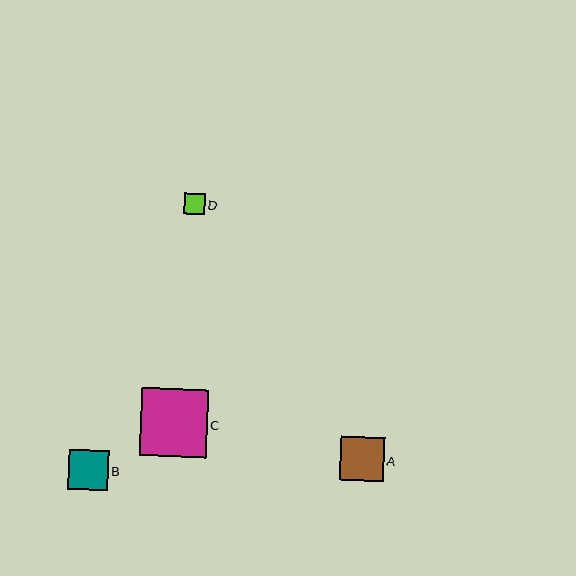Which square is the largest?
Square C is the largest with a size of approximately 67 pixels.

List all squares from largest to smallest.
From largest to smallest: C, A, B, D.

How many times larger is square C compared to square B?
Square C is approximately 1.7 times the size of square B.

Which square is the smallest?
Square D is the smallest with a size of approximately 21 pixels.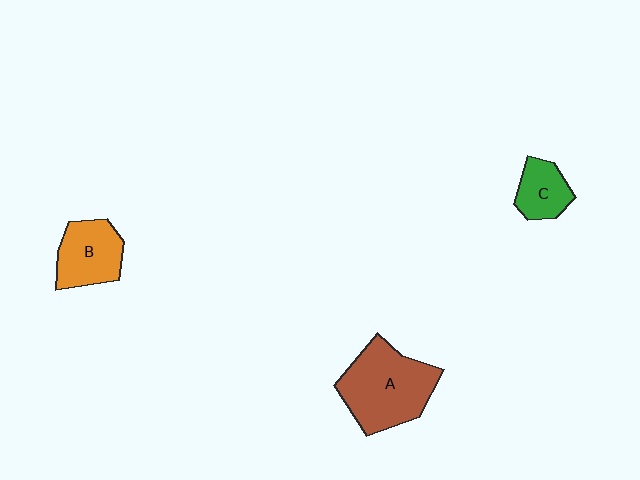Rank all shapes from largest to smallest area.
From largest to smallest: A (brown), B (orange), C (green).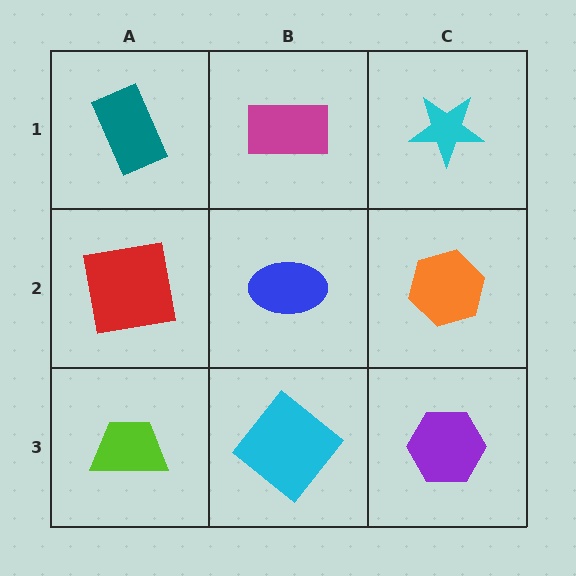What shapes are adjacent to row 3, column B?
A blue ellipse (row 2, column B), a lime trapezoid (row 3, column A), a purple hexagon (row 3, column C).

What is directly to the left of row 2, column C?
A blue ellipse.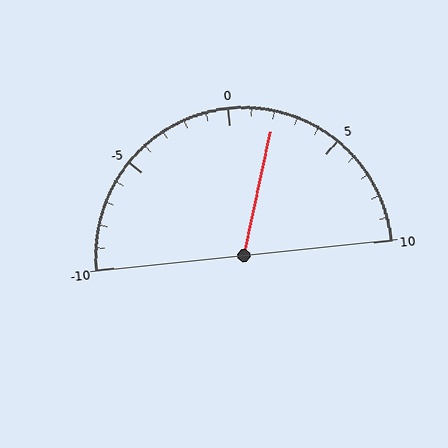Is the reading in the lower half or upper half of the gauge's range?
The reading is in the upper half of the range (-10 to 10).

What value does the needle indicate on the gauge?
The needle indicates approximately 2.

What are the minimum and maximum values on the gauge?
The gauge ranges from -10 to 10.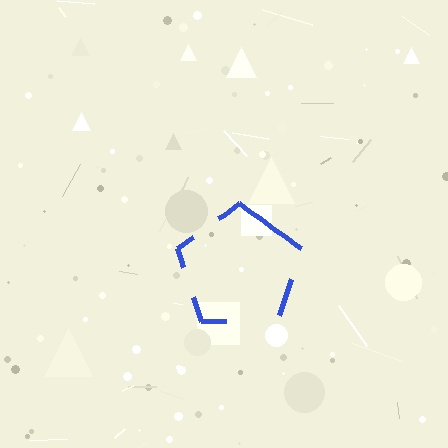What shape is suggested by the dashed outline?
The dashed outline suggests a pentagon.